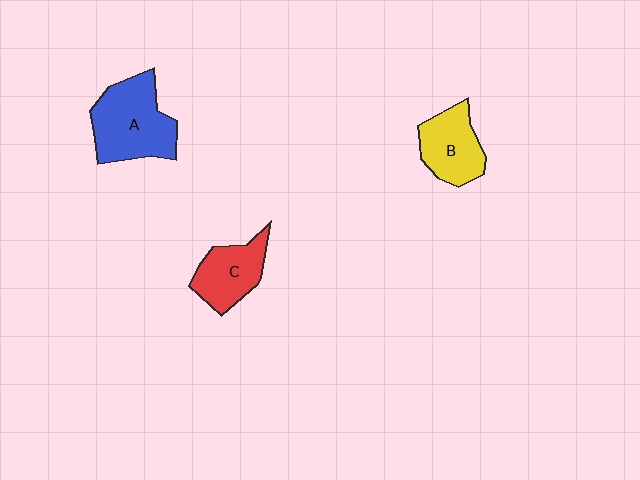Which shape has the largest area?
Shape A (blue).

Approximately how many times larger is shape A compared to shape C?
Approximately 1.5 times.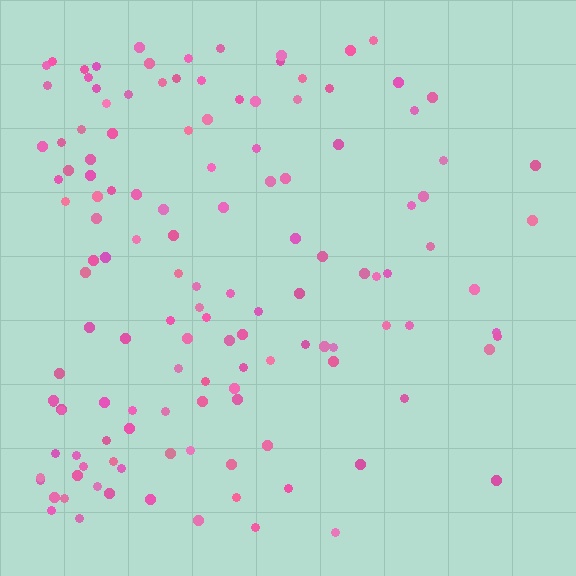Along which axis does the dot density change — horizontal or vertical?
Horizontal.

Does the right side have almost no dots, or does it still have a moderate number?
Still a moderate number, just noticeably fewer than the left.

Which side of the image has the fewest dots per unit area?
The right.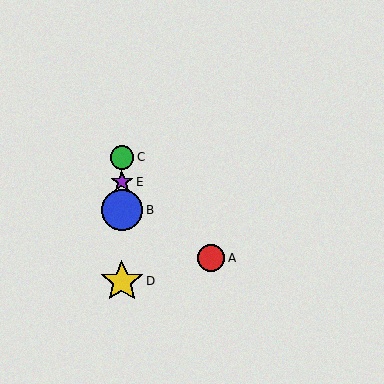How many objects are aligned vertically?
4 objects (B, C, D, E) are aligned vertically.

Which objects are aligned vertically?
Objects B, C, D, E are aligned vertically.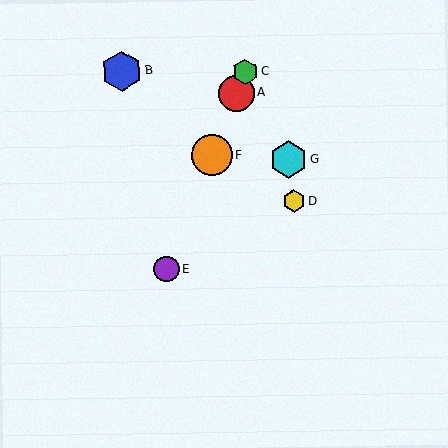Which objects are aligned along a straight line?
Objects A, C, E, F are aligned along a straight line.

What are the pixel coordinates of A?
Object A is at (236, 93).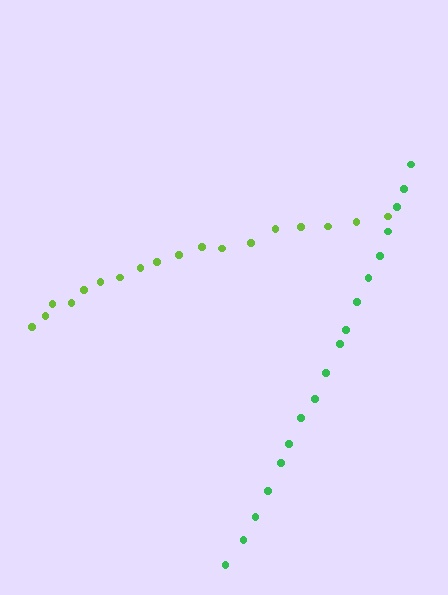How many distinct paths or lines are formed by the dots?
There are 2 distinct paths.